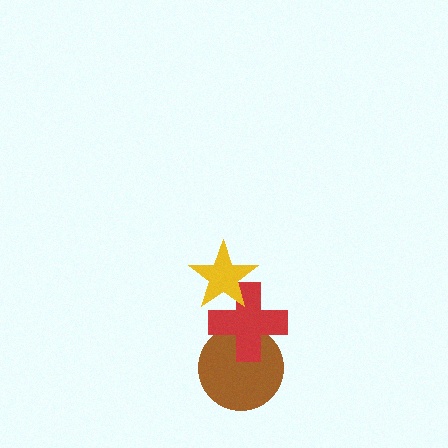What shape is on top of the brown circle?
The red cross is on top of the brown circle.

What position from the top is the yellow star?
The yellow star is 1st from the top.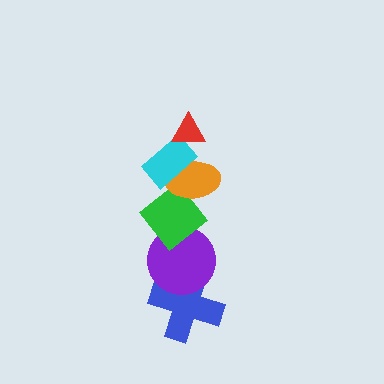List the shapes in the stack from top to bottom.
From top to bottom: the red triangle, the cyan rectangle, the orange ellipse, the green diamond, the purple circle, the blue cross.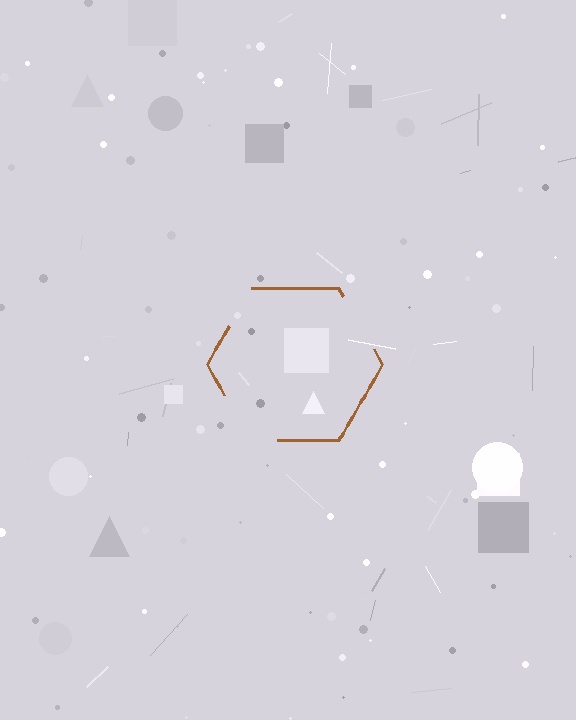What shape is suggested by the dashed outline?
The dashed outline suggests a hexagon.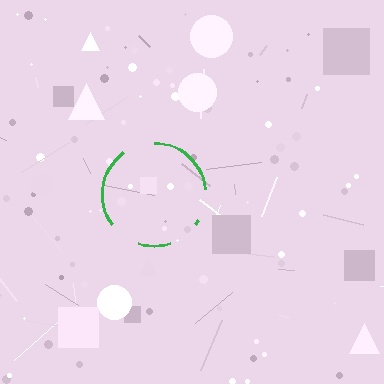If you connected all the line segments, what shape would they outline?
They would outline a circle.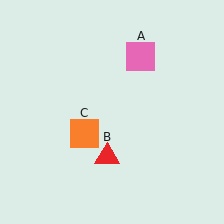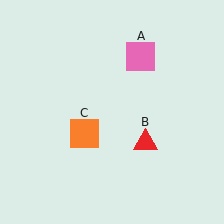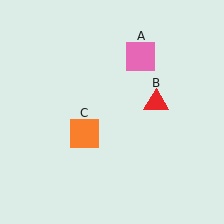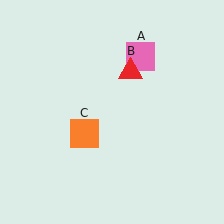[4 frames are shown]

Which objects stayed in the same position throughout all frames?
Pink square (object A) and orange square (object C) remained stationary.